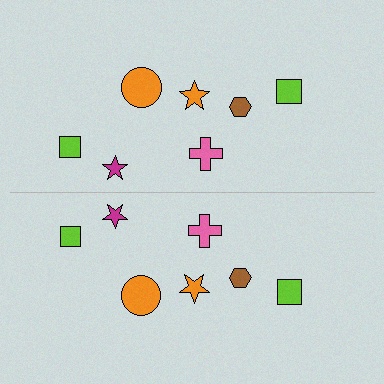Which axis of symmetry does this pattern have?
The pattern has a horizontal axis of symmetry running through the center of the image.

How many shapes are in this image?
There are 14 shapes in this image.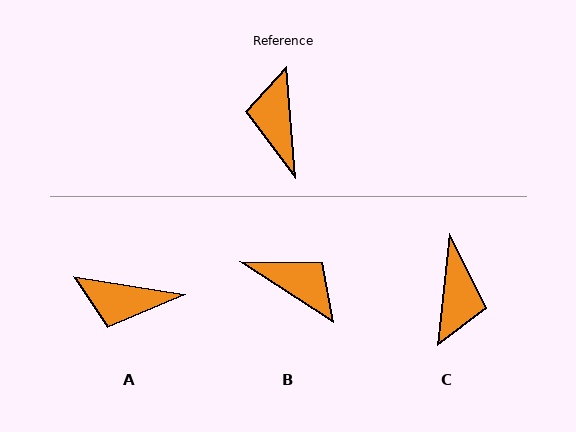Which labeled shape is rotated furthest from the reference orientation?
C, about 170 degrees away.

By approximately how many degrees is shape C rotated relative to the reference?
Approximately 170 degrees counter-clockwise.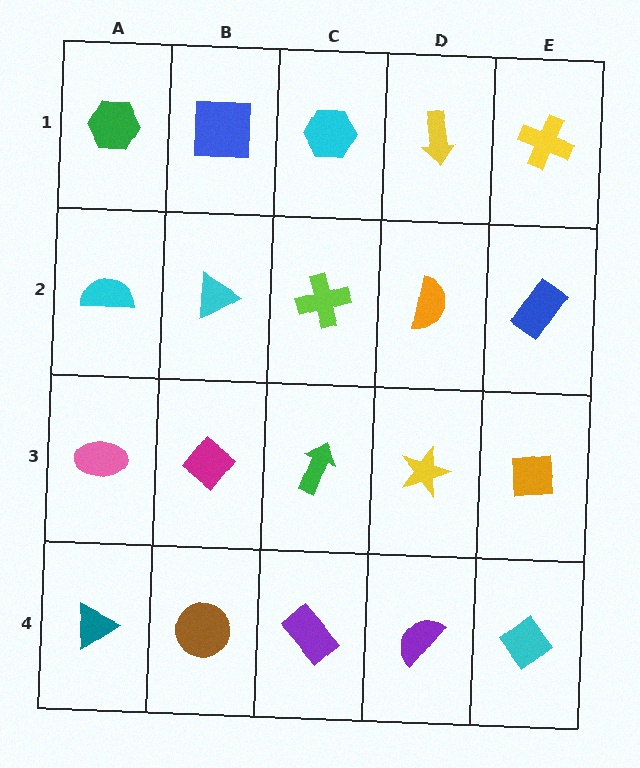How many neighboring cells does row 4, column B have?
3.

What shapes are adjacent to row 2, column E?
A yellow cross (row 1, column E), an orange square (row 3, column E), an orange semicircle (row 2, column D).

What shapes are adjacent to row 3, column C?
A lime cross (row 2, column C), a purple rectangle (row 4, column C), a magenta diamond (row 3, column B), a yellow star (row 3, column D).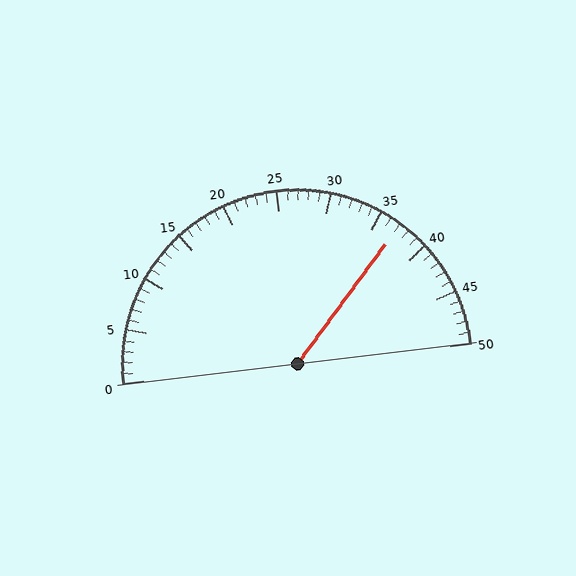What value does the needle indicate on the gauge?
The needle indicates approximately 37.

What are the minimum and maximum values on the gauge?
The gauge ranges from 0 to 50.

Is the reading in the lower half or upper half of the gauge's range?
The reading is in the upper half of the range (0 to 50).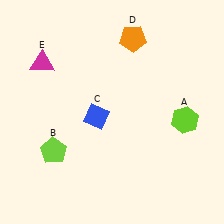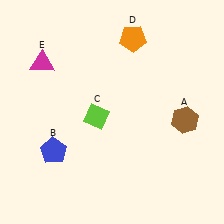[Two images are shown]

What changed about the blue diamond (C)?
In Image 1, C is blue. In Image 2, it changed to lime.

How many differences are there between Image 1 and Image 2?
There are 3 differences between the two images.